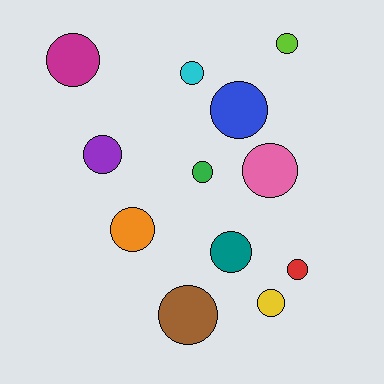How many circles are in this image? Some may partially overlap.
There are 12 circles.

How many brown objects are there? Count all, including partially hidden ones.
There is 1 brown object.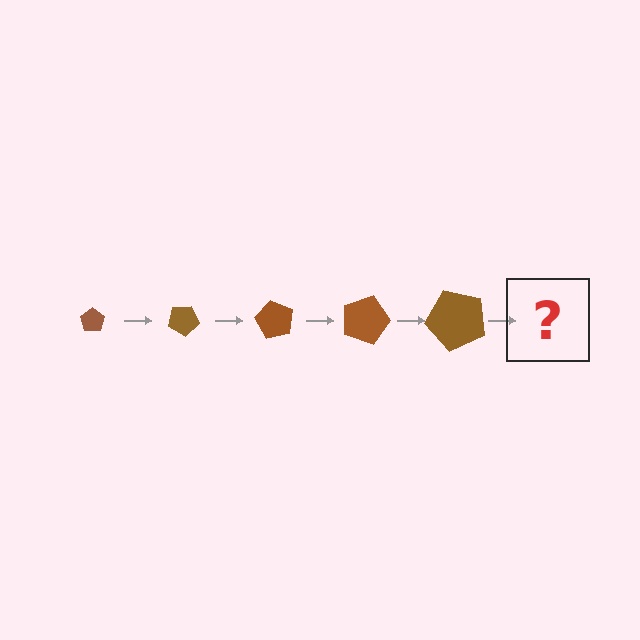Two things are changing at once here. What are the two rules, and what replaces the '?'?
The two rules are that the pentagon grows larger each step and it rotates 30 degrees each step. The '?' should be a pentagon, larger than the previous one and rotated 150 degrees from the start.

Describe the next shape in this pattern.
It should be a pentagon, larger than the previous one and rotated 150 degrees from the start.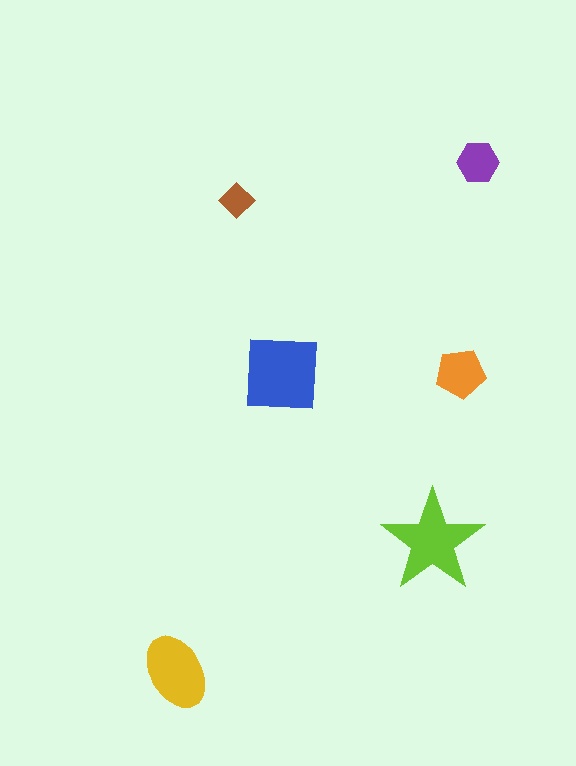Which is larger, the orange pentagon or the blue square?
The blue square.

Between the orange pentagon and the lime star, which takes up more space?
The lime star.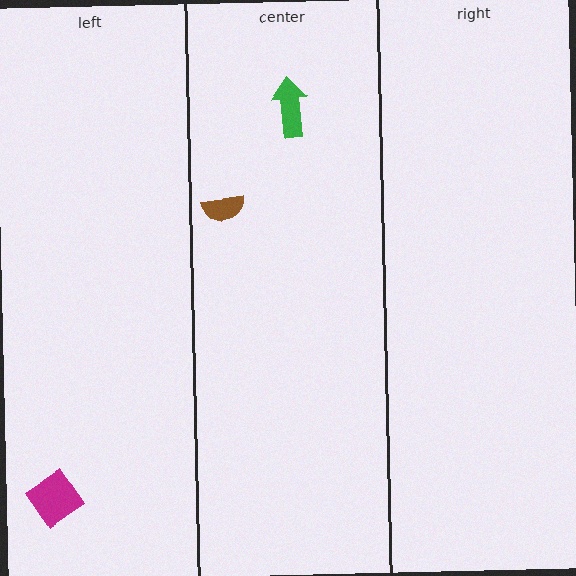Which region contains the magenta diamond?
The left region.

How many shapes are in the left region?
1.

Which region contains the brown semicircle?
The center region.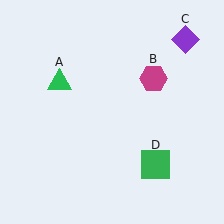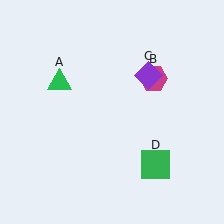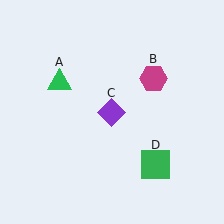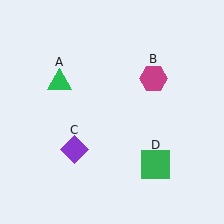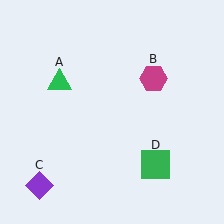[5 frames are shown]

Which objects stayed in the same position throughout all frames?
Green triangle (object A) and magenta hexagon (object B) and green square (object D) remained stationary.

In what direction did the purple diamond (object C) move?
The purple diamond (object C) moved down and to the left.